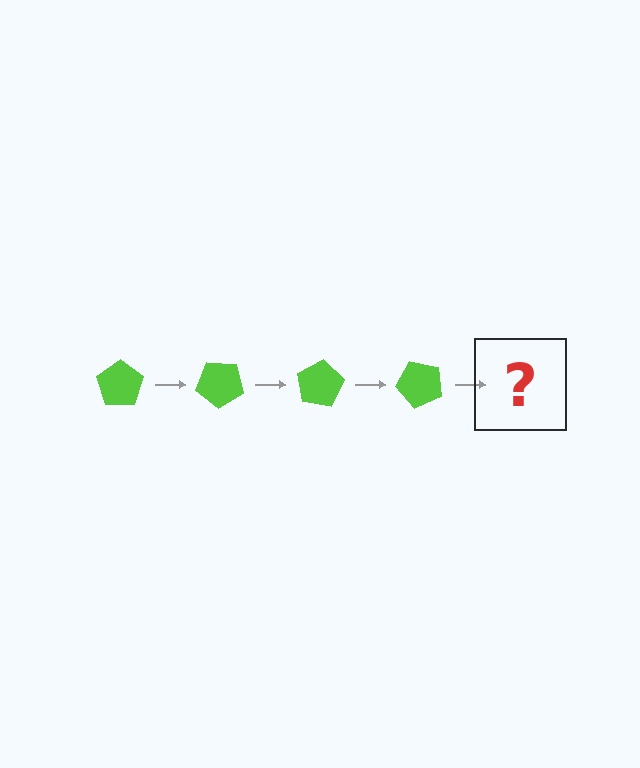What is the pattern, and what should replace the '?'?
The pattern is that the pentagon rotates 40 degrees each step. The '?' should be a lime pentagon rotated 160 degrees.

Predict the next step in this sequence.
The next step is a lime pentagon rotated 160 degrees.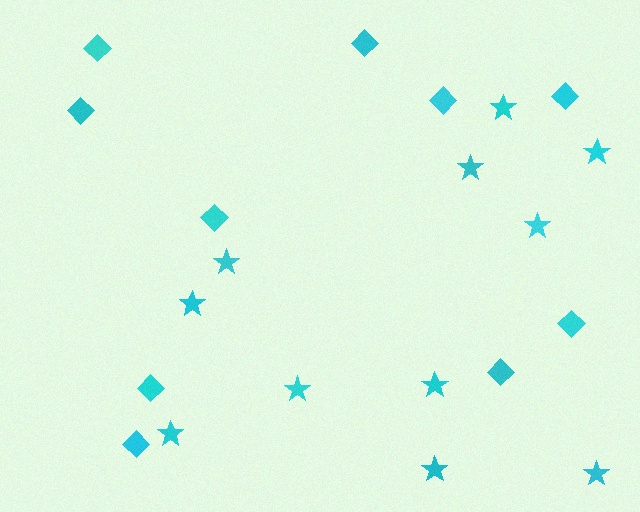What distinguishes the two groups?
There are 2 groups: one group of diamonds (10) and one group of stars (11).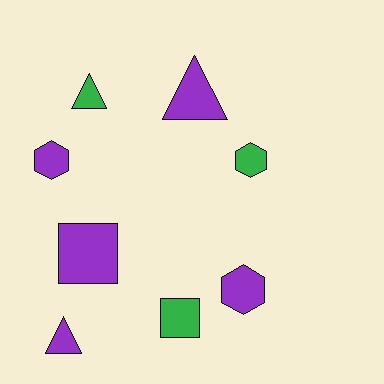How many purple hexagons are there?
There are 2 purple hexagons.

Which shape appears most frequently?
Hexagon, with 3 objects.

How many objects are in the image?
There are 8 objects.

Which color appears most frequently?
Purple, with 5 objects.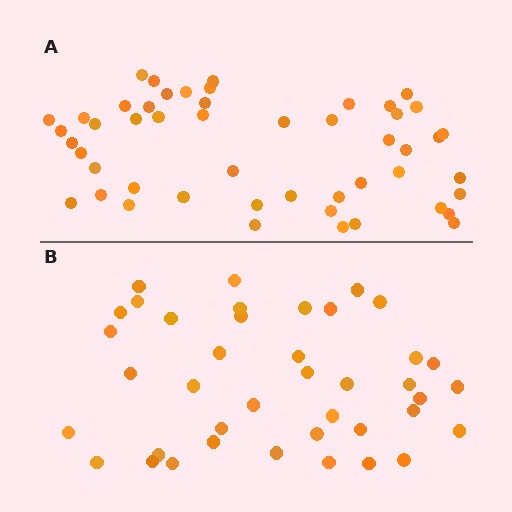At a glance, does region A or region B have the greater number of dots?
Region A (the top region) has more dots.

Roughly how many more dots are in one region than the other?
Region A has roughly 10 or so more dots than region B.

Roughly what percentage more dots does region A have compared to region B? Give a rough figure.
About 25% more.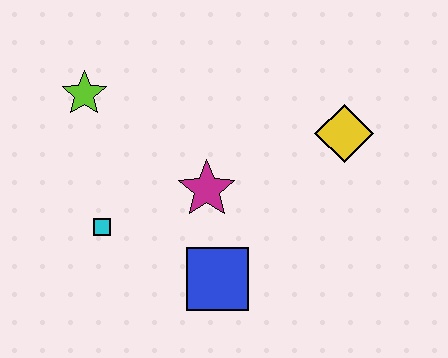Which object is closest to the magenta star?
The blue square is closest to the magenta star.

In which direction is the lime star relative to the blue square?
The lime star is above the blue square.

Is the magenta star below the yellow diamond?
Yes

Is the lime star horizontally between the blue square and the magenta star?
No